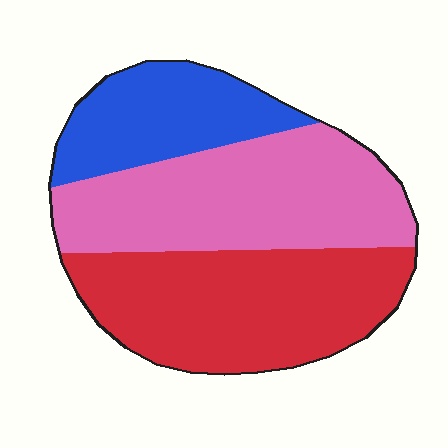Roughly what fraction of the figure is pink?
Pink takes up about two fifths (2/5) of the figure.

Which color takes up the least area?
Blue, at roughly 20%.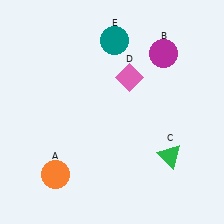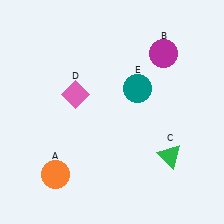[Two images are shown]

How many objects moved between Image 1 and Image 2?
2 objects moved between the two images.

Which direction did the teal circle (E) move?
The teal circle (E) moved down.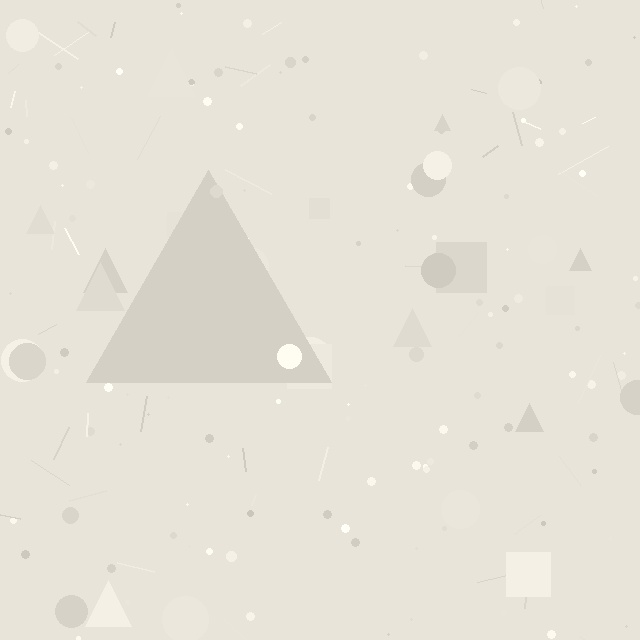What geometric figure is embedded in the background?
A triangle is embedded in the background.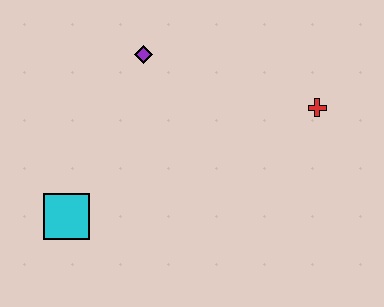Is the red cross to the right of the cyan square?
Yes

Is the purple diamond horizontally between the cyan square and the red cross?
Yes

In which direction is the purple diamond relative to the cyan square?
The purple diamond is above the cyan square.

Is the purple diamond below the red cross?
No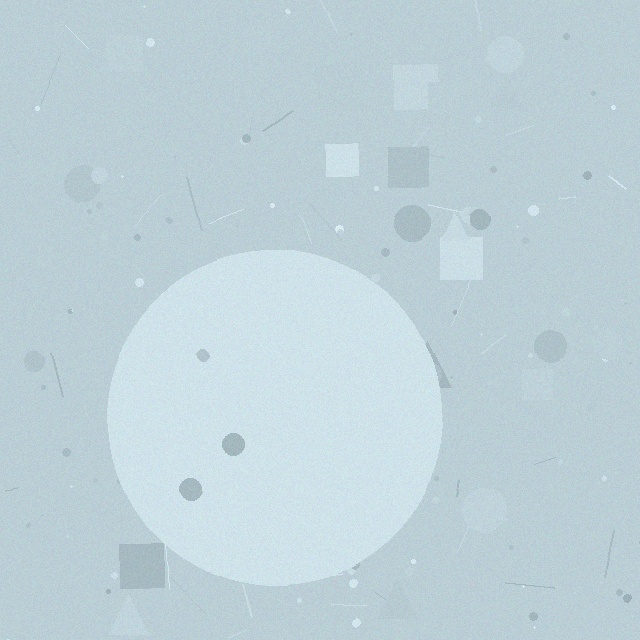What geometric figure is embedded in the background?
A circle is embedded in the background.